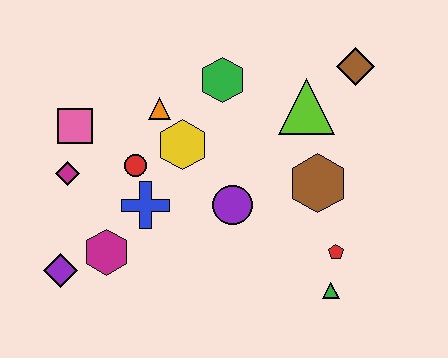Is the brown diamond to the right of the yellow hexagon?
Yes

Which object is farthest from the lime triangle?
The purple diamond is farthest from the lime triangle.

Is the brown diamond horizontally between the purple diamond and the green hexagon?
No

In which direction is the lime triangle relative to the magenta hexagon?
The lime triangle is to the right of the magenta hexagon.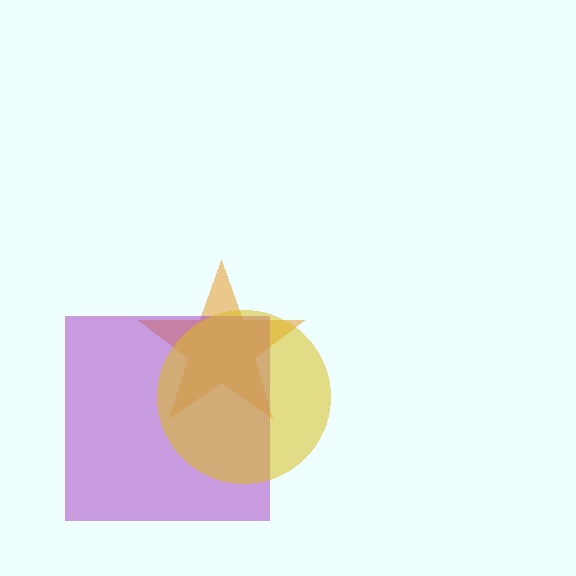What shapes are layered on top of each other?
The layered shapes are: an orange star, a purple square, a yellow circle.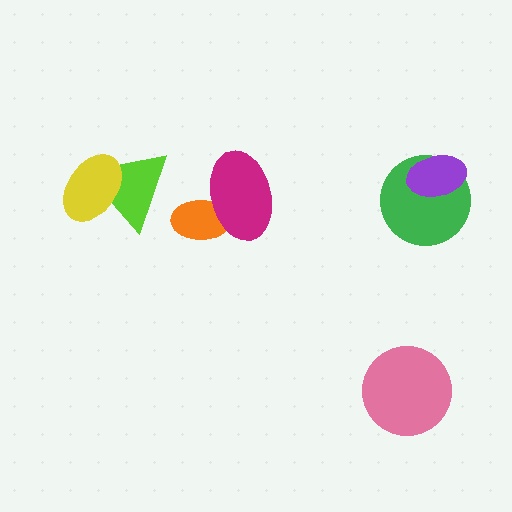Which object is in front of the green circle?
The purple ellipse is in front of the green circle.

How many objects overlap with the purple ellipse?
1 object overlaps with the purple ellipse.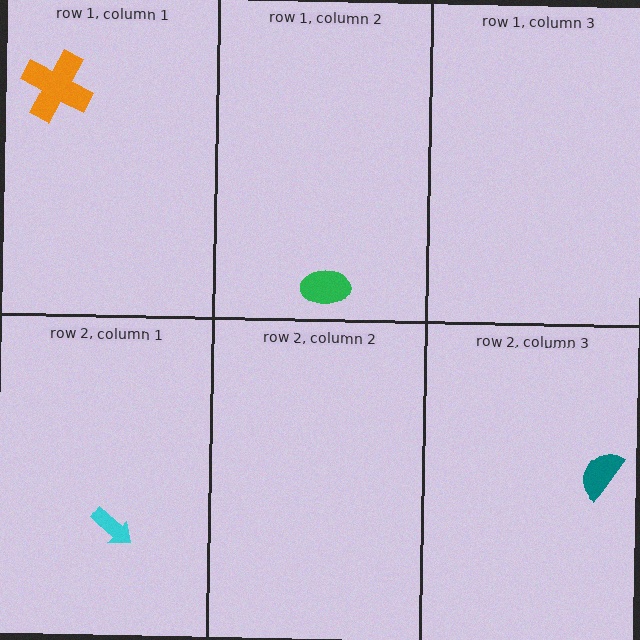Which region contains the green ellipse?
The row 1, column 2 region.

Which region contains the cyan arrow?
The row 2, column 1 region.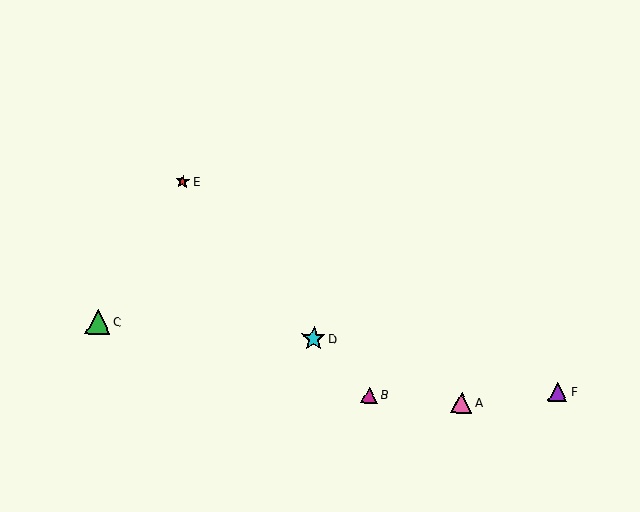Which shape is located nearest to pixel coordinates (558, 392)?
The purple triangle (labeled F) at (558, 392) is nearest to that location.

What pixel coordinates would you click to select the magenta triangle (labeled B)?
Click at (369, 395) to select the magenta triangle B.